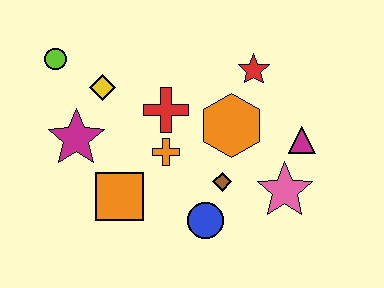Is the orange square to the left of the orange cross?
Yes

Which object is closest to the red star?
The orange hexagon is closest to the red star.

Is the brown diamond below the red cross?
Yes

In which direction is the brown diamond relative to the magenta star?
The brown diamond is to the right of the magenta star.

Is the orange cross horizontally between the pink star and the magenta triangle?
No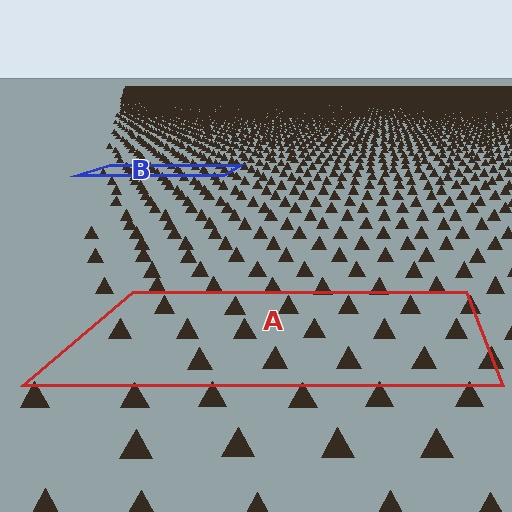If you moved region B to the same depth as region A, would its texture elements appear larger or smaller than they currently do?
They would appear larger. At a closer depth, the same texture elements are projected at a bigger on-screen size.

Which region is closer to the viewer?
Region A is closer. The texture elements there are larger and more spread out.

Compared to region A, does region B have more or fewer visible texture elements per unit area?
Region B has more texture elements per unit area — they are packed more densely because it is farther away.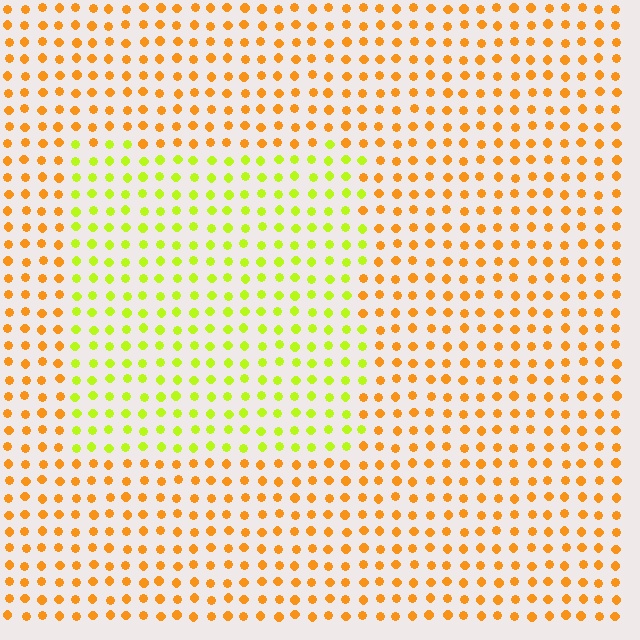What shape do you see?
I see a rectangle.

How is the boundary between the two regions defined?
The boundary is defined purely by a slight shift in hue (about 45 degrees). Spacing, size, and orientation are identical on both sides.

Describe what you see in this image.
The image is filled with small orange elements in a uniform arrangement. A rectangle-shaped region is visible where the elements are tinted to a slightly different hue, forming a subtle color boundary.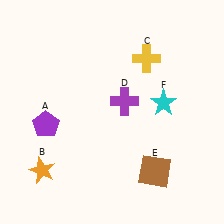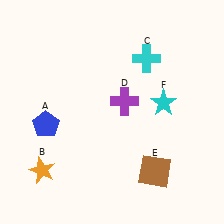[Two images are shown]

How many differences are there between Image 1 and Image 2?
There are 2 differences between the two images.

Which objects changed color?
A changed from purple to blue. C changed from yellow to cyan.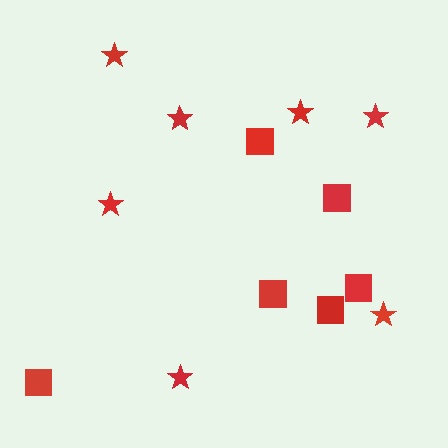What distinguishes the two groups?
There are 2 groups: one group of stars (7) and one group of squares (6).